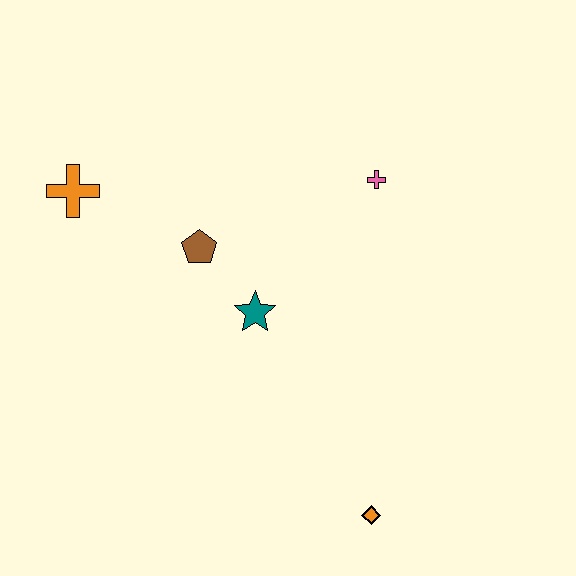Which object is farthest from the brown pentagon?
The orange diamond is farthest from the brown pentagon.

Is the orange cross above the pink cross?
No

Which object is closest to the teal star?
The brown pentagon is closest to the teal star.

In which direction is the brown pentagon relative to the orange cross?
The brown pentagon is to the right of the orange cross.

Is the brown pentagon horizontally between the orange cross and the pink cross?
Yes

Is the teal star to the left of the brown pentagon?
No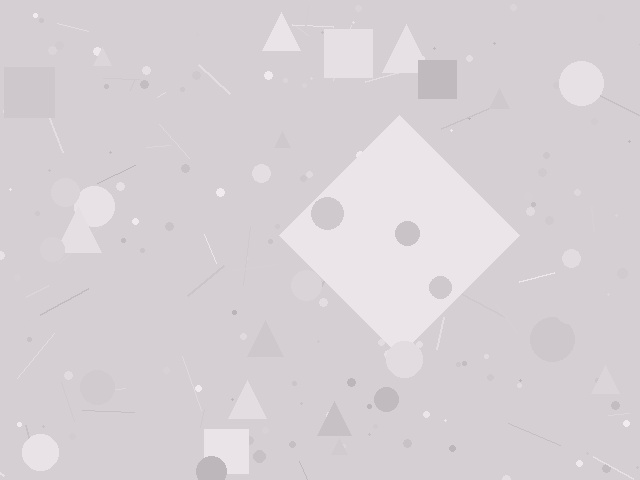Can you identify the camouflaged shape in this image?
The camouflaged shape is a diamond.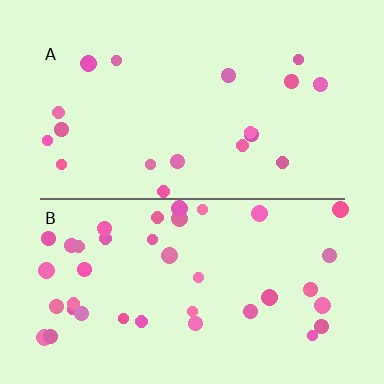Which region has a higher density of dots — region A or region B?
B (the bottom).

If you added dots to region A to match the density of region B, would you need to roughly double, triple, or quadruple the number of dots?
Approximately double.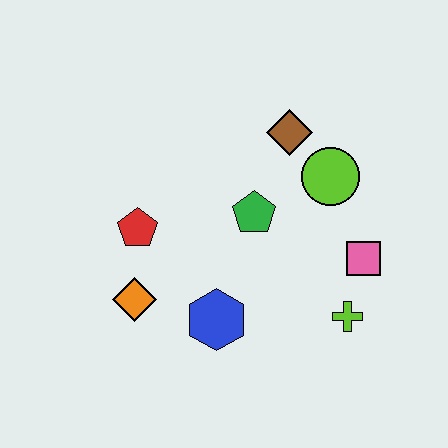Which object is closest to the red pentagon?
The orange diamond is closest to the red pentagon.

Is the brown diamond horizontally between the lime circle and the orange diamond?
Yes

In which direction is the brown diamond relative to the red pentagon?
The brown diamond is to the right of the red pentagon.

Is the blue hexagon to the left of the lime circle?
Yes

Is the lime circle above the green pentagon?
Yes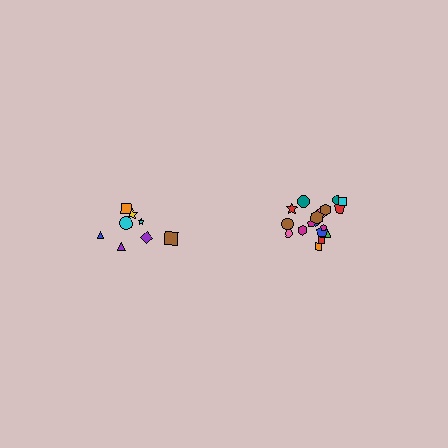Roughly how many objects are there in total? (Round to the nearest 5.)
Roughly 25 objects in total.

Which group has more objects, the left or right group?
The right group.